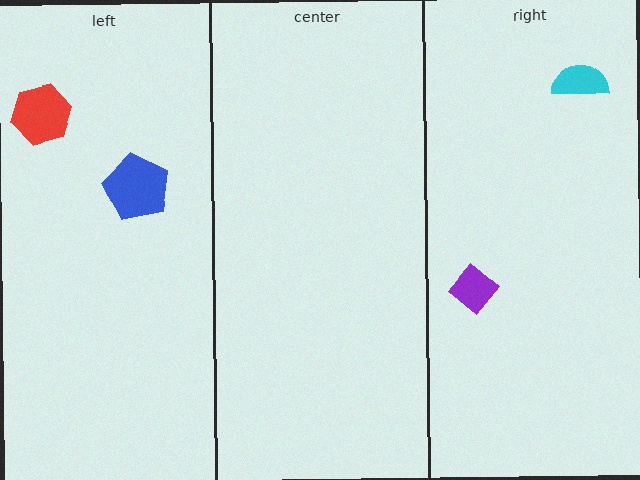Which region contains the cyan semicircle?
The right region.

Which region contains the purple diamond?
The right region.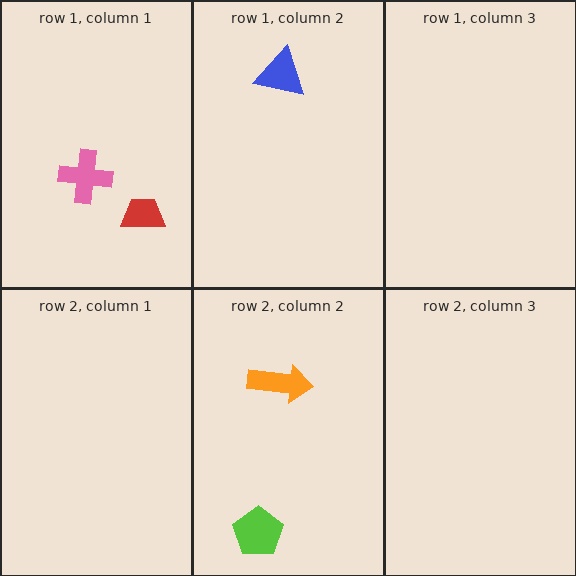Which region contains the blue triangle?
The row 1, column 2 region.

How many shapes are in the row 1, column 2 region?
1.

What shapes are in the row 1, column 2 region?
The blue triangle.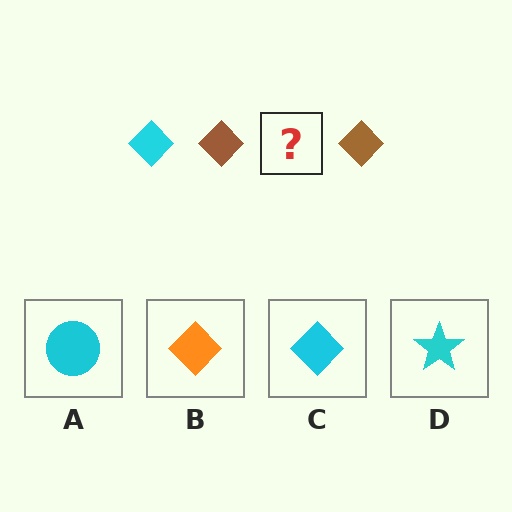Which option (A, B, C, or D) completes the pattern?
C.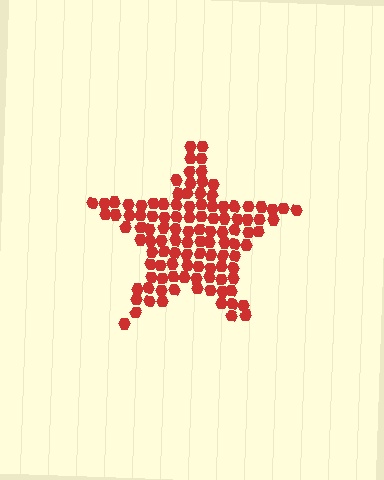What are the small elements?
The small elements are hexagons.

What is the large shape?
The large shape is a star.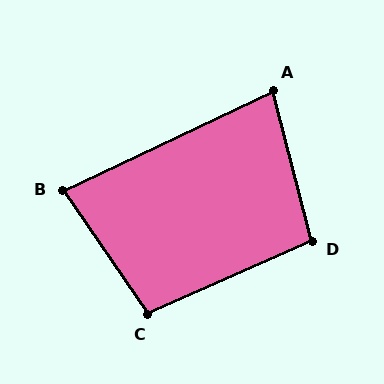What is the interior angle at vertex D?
Approximately 99 degrees (obtuse).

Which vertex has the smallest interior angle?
A, at approximately 79 degrees.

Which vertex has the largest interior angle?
C, at approximately 101 degrees.